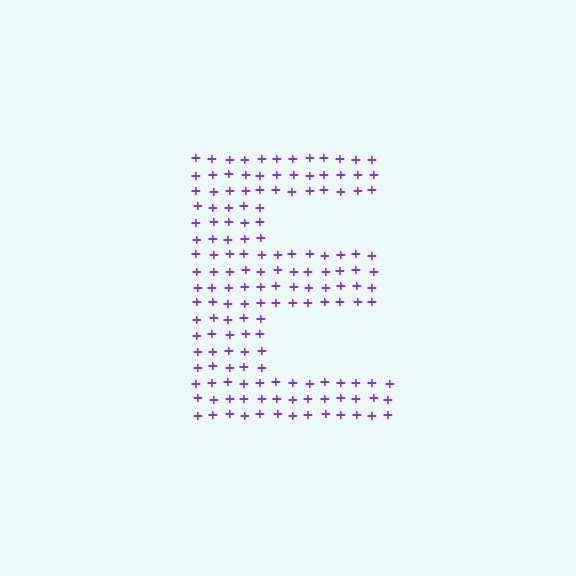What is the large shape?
The large shape is the letter E.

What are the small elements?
The small elements are plus signs.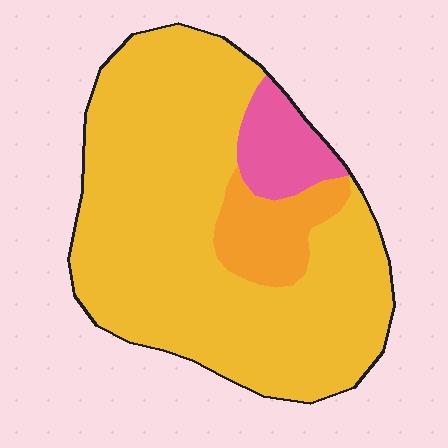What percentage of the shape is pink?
Pink takes up about one tenth (1/10) of the shape.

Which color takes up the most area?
Yellow, at roughly 80%.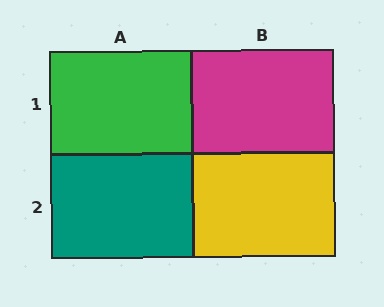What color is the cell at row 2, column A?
Teal.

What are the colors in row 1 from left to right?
Green, magenta.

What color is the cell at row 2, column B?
Yellow.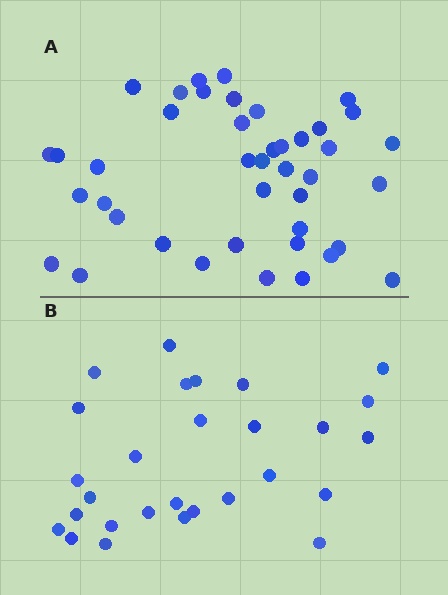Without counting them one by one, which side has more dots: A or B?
Region A (the top region) has more dots.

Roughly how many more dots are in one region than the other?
Region A has approximately 15 more dots than region B.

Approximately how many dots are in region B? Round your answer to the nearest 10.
About 30 dots. (The exact count is 28, which rounds to 30.)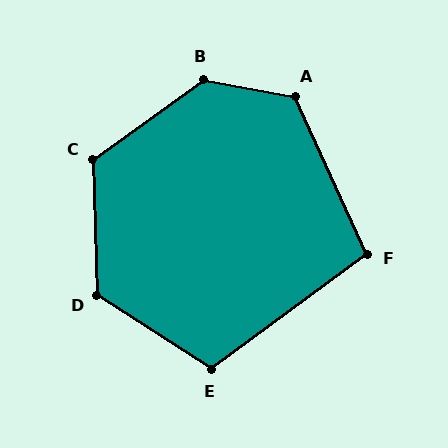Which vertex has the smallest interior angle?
F, at approximately 102 degrees.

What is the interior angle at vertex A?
Approximately 125 degrees (obtuse).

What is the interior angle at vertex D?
Approximately 124 degrees (obtuse).